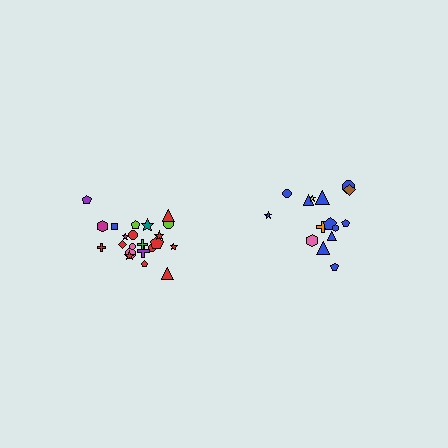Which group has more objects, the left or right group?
The left group.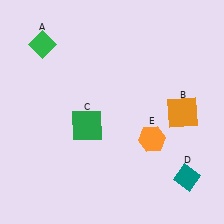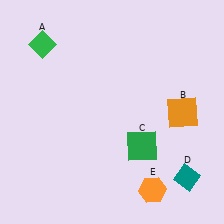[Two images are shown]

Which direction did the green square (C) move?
The green square (C) moved right.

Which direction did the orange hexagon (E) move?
The orange hexagon (E) moved down.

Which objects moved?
The objects that moved are: the green square (C), the orange hexagon (E).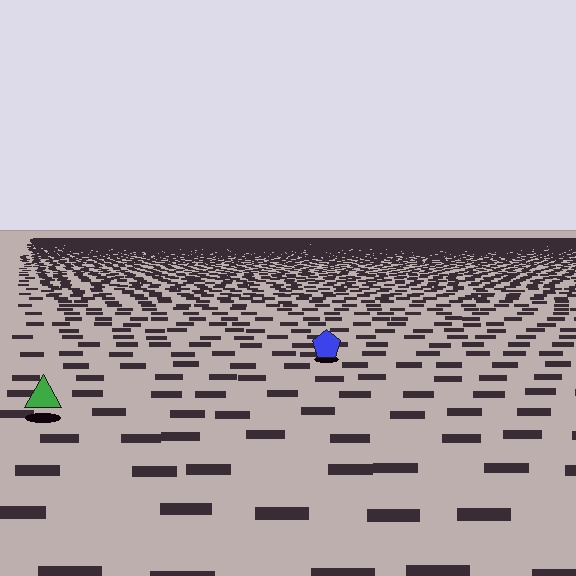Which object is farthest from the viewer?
The blue pentagon is farthest from the viewer. It appears smaller and the ground texture around it is denser.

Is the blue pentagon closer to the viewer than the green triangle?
No. The green triangle is closer — you can tell from the texture gradient: the ground texture is coarser near it.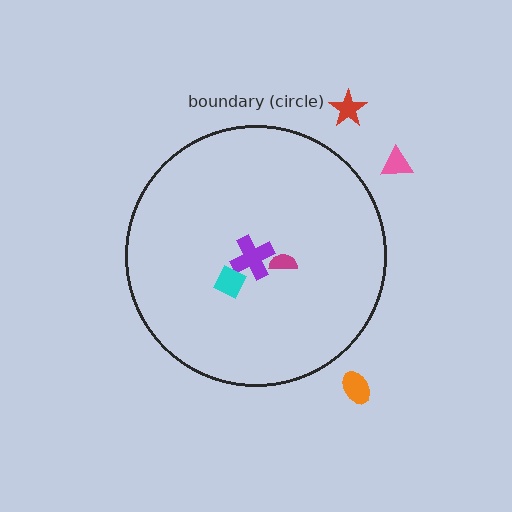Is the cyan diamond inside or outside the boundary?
Inside.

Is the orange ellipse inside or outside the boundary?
Outside.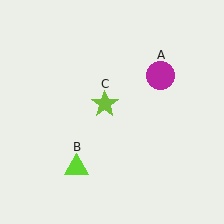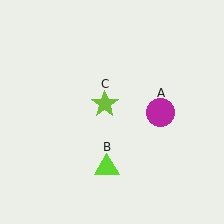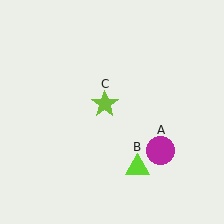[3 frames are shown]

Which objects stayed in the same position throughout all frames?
Lime star (object C) remained stationary.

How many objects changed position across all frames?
2 objects changed position: magenta circle (object A), lime triangle (object B).